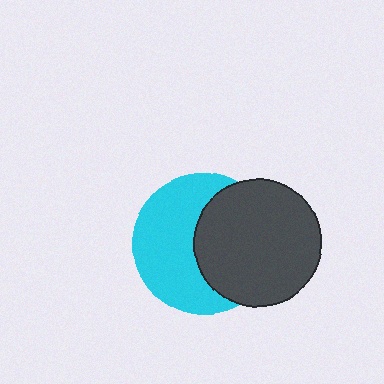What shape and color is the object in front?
The object in front is a dark gray circle.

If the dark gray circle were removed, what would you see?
You would see the complete cyan circle.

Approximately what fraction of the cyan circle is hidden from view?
Roughly 46% of the cyan circle is hidden behind the dark gray circle.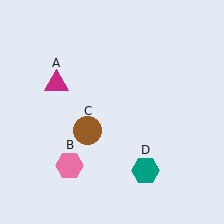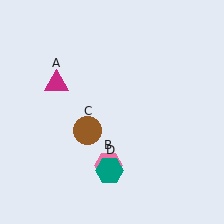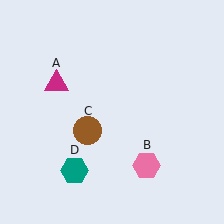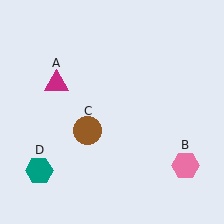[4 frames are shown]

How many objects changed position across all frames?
2 objects changed position: pink hexagon (object B), teal hexagon (object D).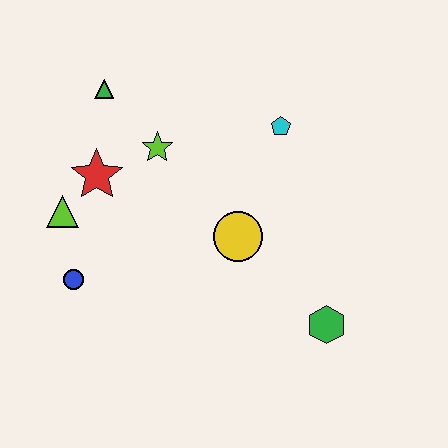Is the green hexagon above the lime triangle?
No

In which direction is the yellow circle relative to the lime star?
The yellow circle is below the lime star.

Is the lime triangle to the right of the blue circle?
No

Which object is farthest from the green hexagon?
The green triangle is farthest from the green hexagon.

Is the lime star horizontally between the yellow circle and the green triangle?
Yes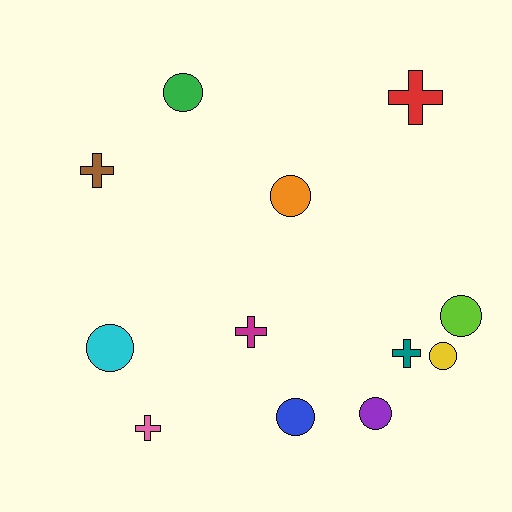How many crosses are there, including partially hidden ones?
There are 5 crosses.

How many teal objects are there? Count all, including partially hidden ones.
There is 1 teal object.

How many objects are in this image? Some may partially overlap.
There are 12 objects.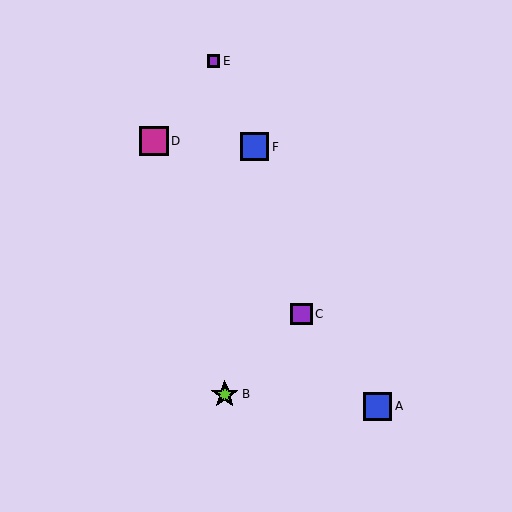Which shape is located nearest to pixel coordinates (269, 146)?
The blue square (labeled F) at (255, 147) is nearest to that location.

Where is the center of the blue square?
The center of the blue square is at (378, 406).